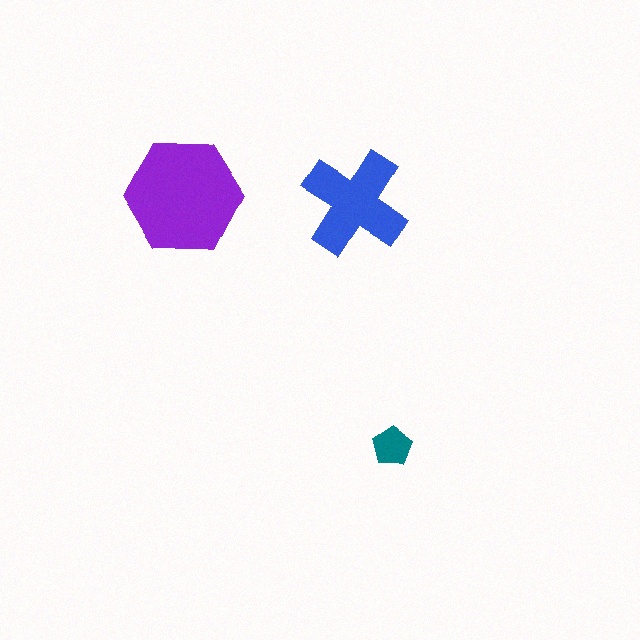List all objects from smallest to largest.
The teal pentagon, the blue cross, the purple hexagon.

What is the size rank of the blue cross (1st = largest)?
2nd.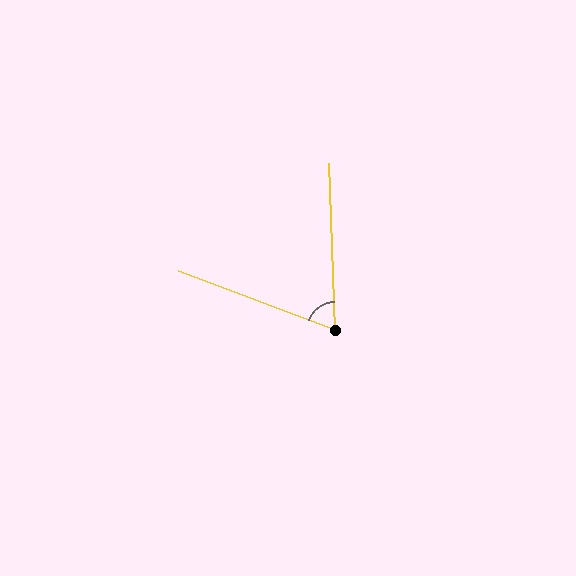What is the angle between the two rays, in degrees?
Approximately 67 degrees.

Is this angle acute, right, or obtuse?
It is acute.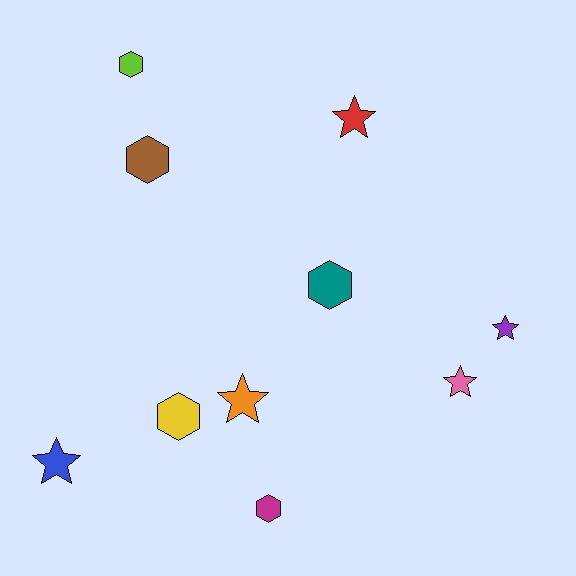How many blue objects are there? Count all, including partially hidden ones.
There is 1 blue object.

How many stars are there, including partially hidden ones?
There are 5 stars.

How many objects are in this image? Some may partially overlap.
There are 10 objects.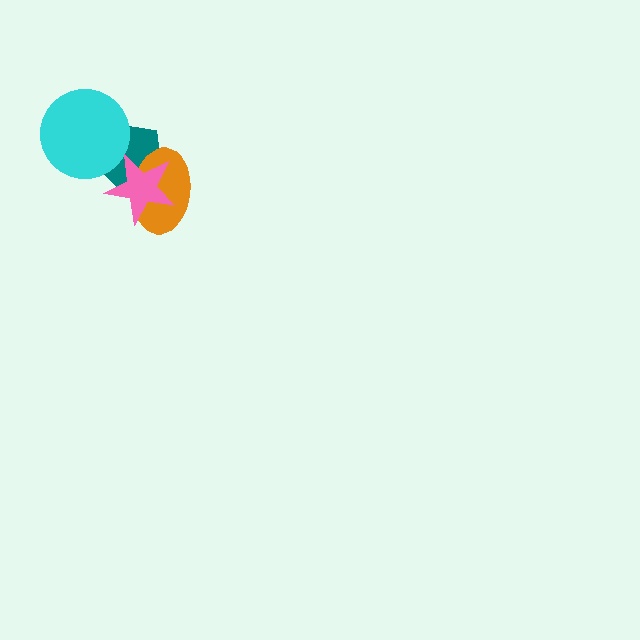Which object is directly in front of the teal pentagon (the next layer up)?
The orange ellipse is directly in front of the teal pentagon.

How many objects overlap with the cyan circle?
1 object overlaps with the cyan circle.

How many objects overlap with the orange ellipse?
2 objects overlap with the orange ellipse.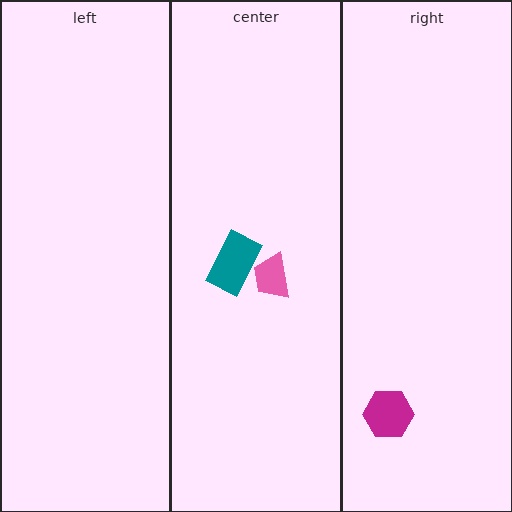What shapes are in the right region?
The magenta hexagon.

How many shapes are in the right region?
1.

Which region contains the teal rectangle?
The center region.